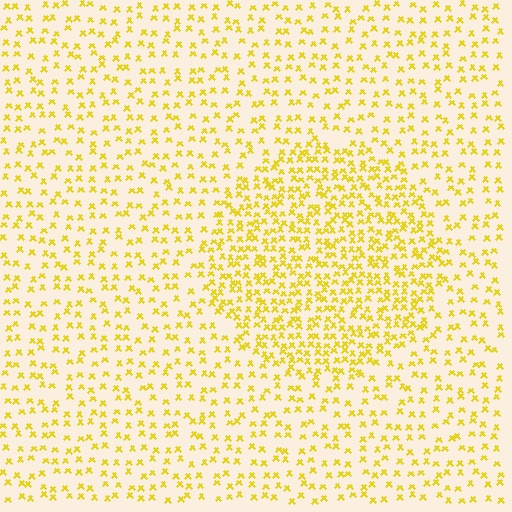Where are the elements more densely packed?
The elements are more densely packed inside the circle boundary.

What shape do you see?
I see a circle.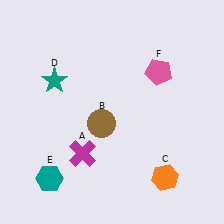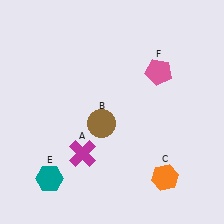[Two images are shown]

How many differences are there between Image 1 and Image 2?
There is 1 difference between the two images.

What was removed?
The teal star (D) was removed in Image 2.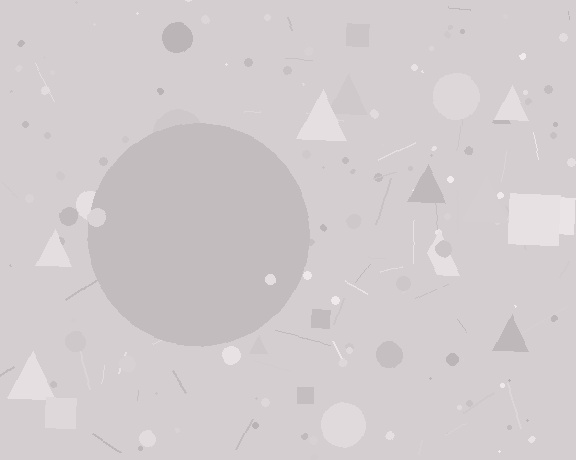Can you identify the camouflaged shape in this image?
The camouflaged shape is a circle.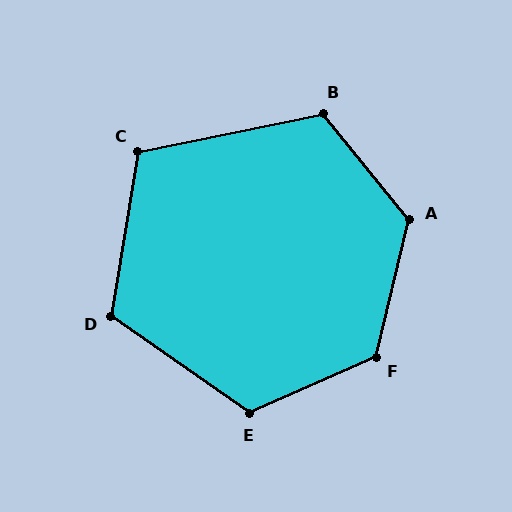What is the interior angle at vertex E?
Approximately 121 degrees (obtuse).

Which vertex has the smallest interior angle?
C, at approximately 111 degrees.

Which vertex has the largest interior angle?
A, at approximately 128 degrees.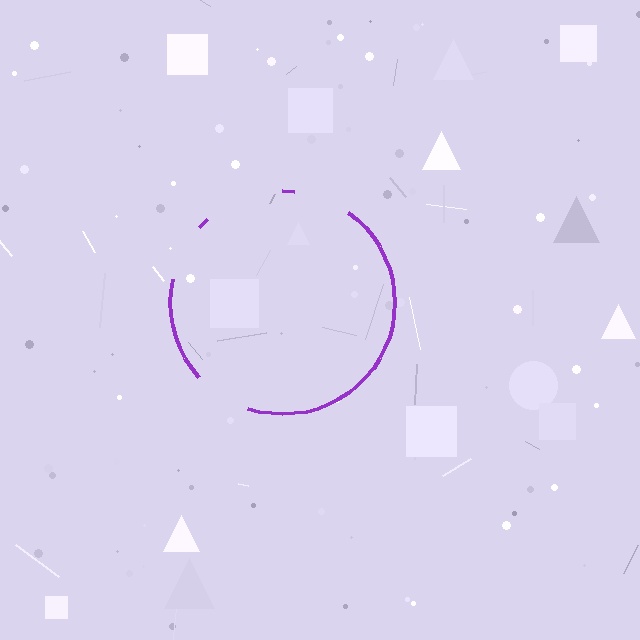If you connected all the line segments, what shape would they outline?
They would outline a circle.